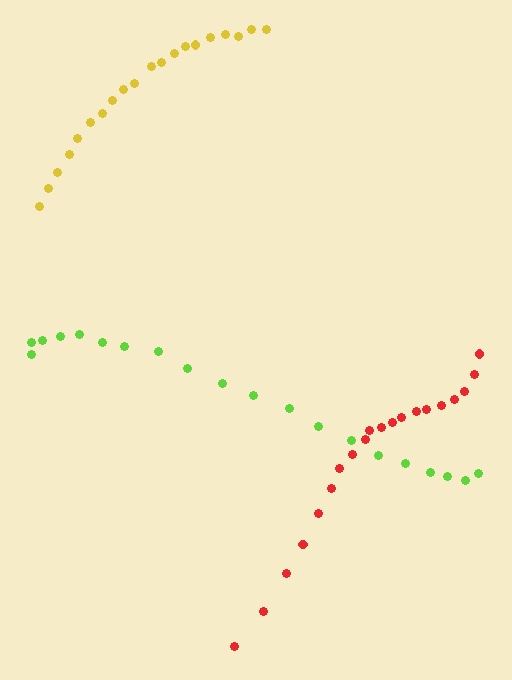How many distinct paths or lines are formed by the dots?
There are 3 distinct paths.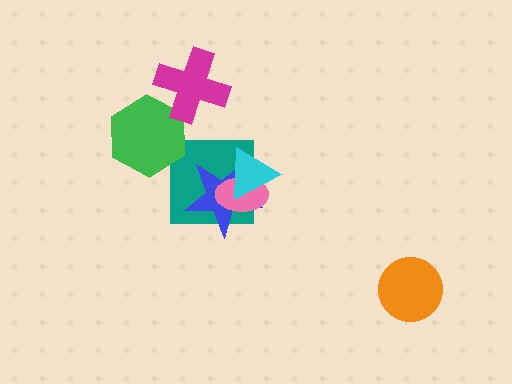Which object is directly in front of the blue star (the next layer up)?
The pink ellipse is directly in front of the blue star.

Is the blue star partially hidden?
Yes, it is partially covered by another shape.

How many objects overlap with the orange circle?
0 objects overlap with the orange circle.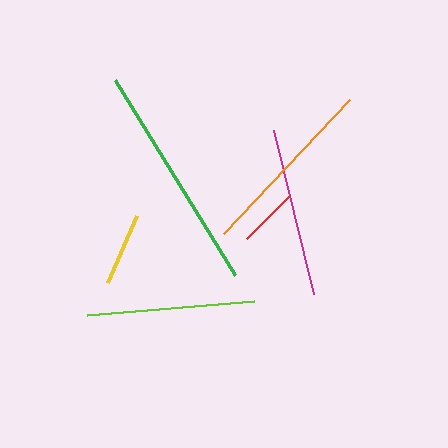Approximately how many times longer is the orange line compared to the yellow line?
The orange line is approximately 2.5 times the length of the yellow line.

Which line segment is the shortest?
The red line is the shortest at approximately 61 pixels.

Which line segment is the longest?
The green line is the longest at approximately 228 pixels.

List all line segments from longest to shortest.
From longest to shortest: green, orange, magenta, lime, yellow, red.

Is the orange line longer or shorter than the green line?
The green line is longer than the orange line.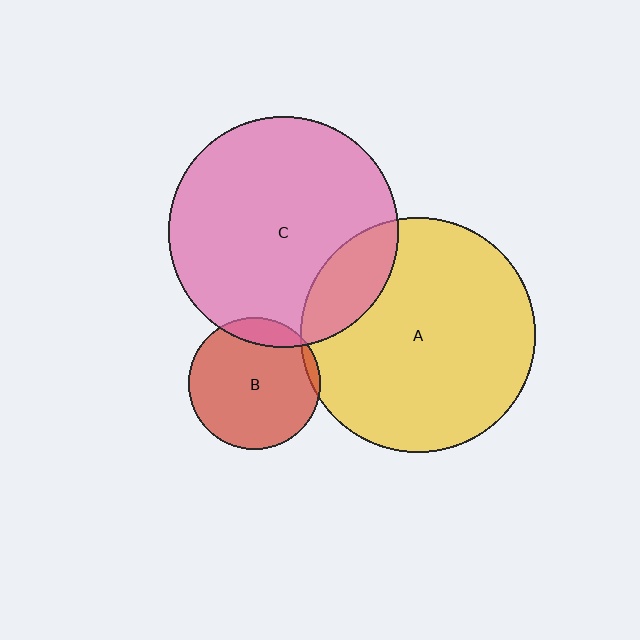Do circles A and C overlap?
Yes.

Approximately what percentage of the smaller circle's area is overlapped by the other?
Approximately 15%.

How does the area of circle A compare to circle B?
Approximately 3.2 times.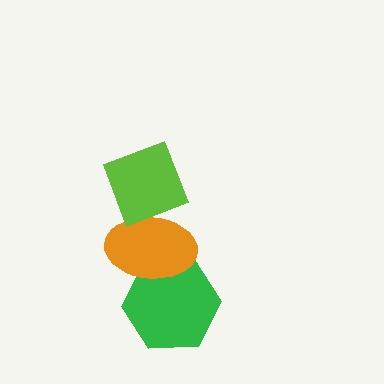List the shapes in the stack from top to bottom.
From top to bottom: the lime diamond, the orange ellipse, the green hexagon.